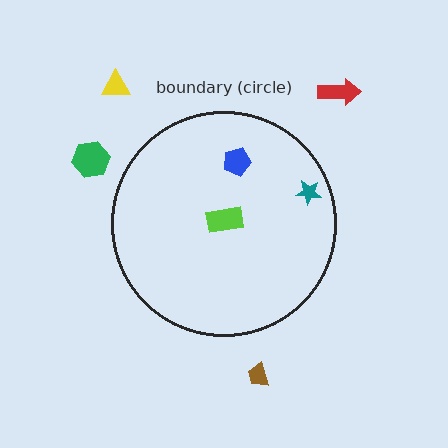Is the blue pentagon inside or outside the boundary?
Inside.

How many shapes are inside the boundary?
3 inside, 4 outside.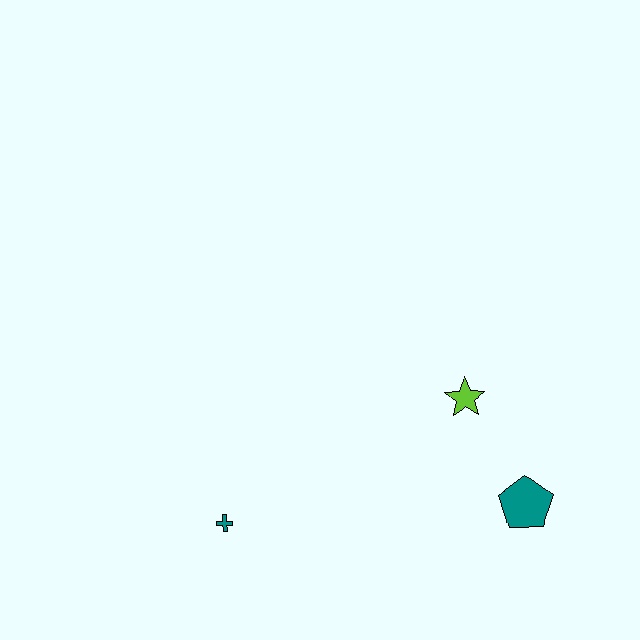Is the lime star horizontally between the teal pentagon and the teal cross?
Yes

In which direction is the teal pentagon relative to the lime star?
The teal pentagon is below the lime star.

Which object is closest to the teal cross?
The lime star is closest to the teal cross.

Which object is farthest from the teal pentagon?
The teal cross is farthest from the teal pentagon.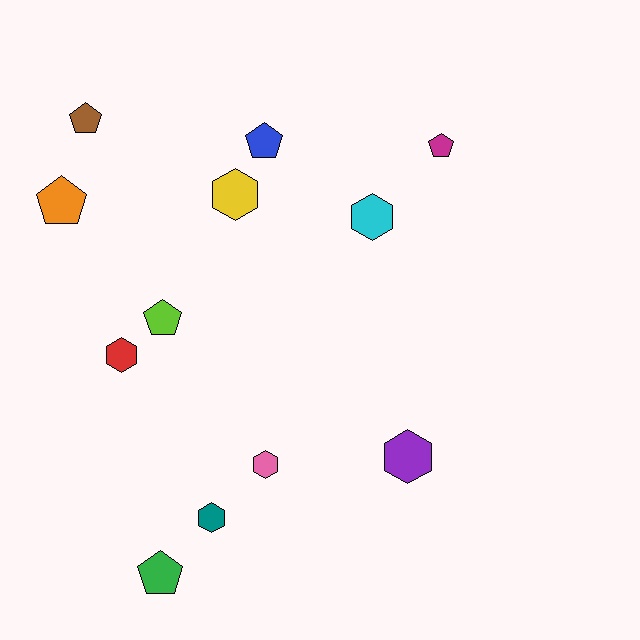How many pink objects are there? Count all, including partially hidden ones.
There is 1 pink object.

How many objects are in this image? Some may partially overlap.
There are 12 objects.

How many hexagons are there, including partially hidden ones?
There are 6 hexagons.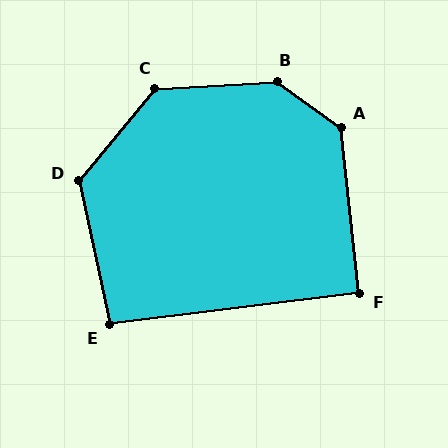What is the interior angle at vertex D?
Approximately 128 degrees (obtuse).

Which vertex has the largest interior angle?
B, at approximately 141 degrees.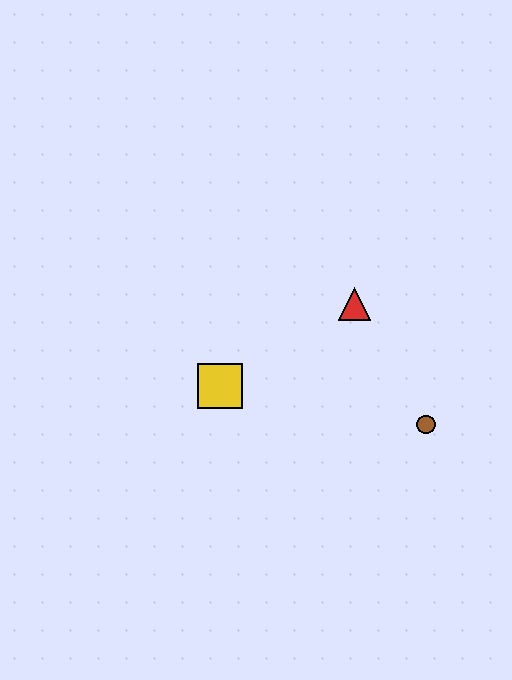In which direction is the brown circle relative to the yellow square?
The brown circle is to the right of the yellow square.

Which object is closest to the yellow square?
The red triangle is closest to the yellow square.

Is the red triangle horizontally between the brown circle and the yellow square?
Yes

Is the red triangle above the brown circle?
Yes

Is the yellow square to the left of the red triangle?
Yes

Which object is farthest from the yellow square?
The brown circle is farthest from the yellow square.